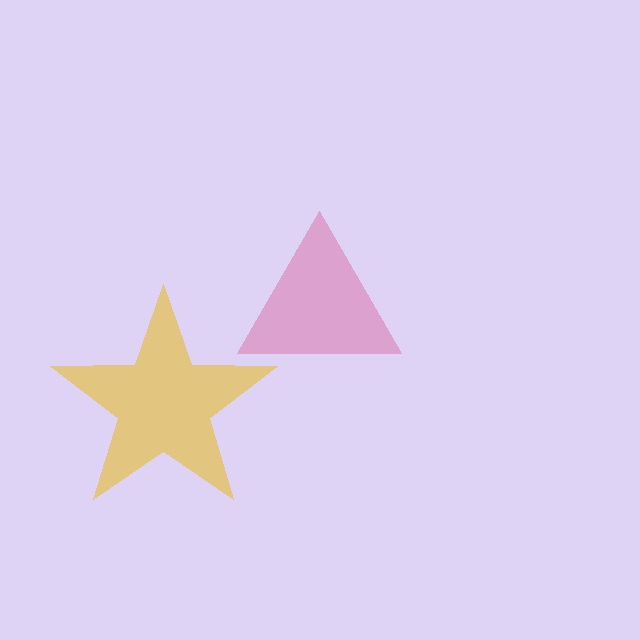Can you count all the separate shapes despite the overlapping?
Yes, there are 2 separate shapes.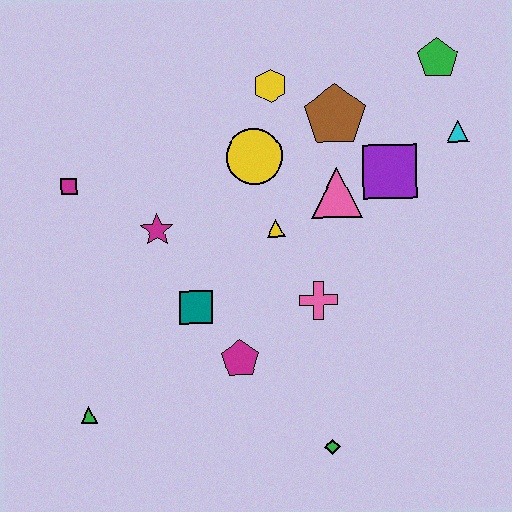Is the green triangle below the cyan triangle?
Yes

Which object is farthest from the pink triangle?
The green triangle is farthest from the pink triangle.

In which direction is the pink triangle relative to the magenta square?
The pink triangle is to the right of the magenta square.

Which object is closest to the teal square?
The magenta pentagon is closest to the teal square.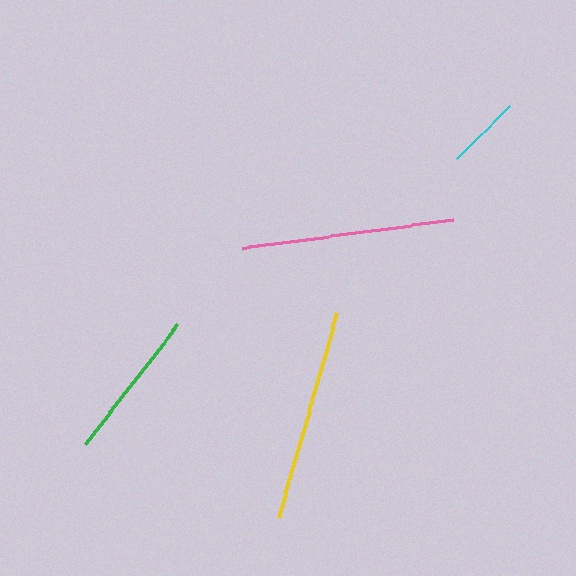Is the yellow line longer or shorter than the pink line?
The pink line is longer than the yellow line.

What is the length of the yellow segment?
The yellow segment is approximately 213 pixels long.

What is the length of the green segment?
The green segment is approximately 152 pixels long.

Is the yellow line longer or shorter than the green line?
The yellow line is longer than the green line.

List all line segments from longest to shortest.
From longest to shortest: pink, yellow, green, cyan.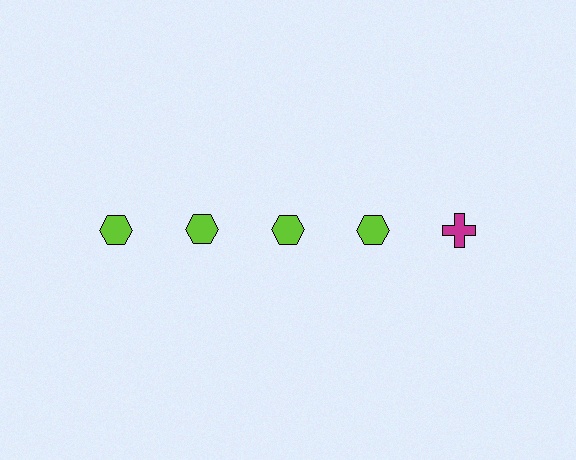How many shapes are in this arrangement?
There are 5 shapes arranged in a grid pattern.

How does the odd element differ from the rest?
It differs in both color (magenta instead of lime) and shape (cross instead of hexagon).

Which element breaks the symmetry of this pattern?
The magenta cross in the top row, rightmost column breaks the symmetry. All other shapes are lime hexagons.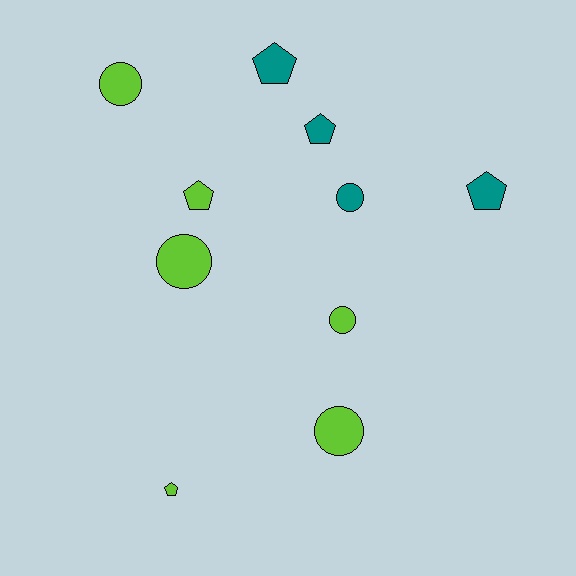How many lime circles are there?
There are 4 lime circles.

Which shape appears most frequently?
Pentagon, with 5 objects.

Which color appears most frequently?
Lime, with 6 objects.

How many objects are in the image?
There are 10 objects.